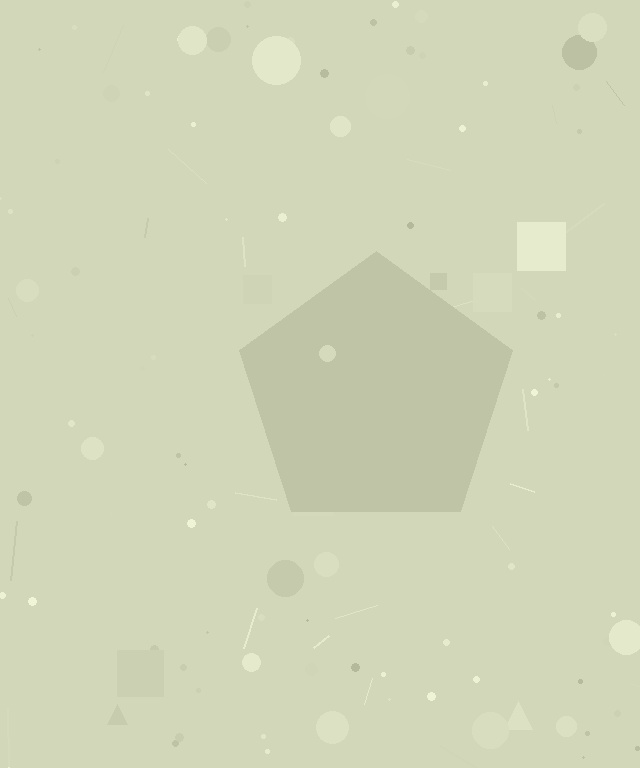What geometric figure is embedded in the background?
A pentagon is embedded in the background.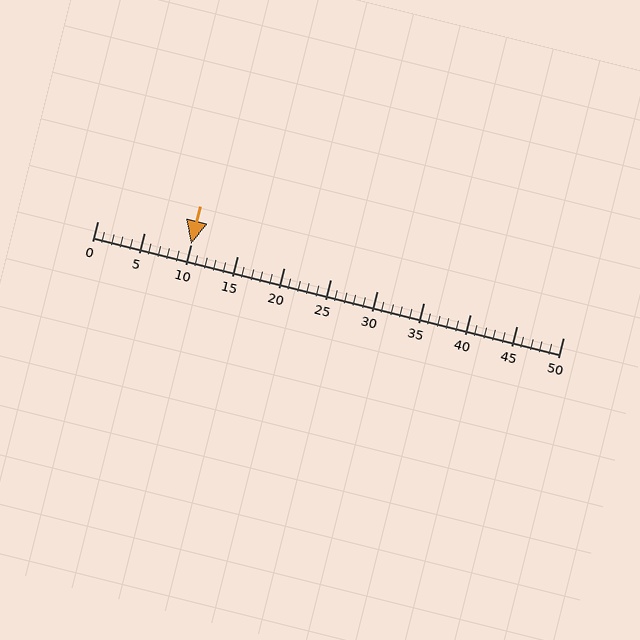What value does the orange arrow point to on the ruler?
The orange arrow points to approximately 10.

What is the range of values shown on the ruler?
The ruler shows values from 0 to 50.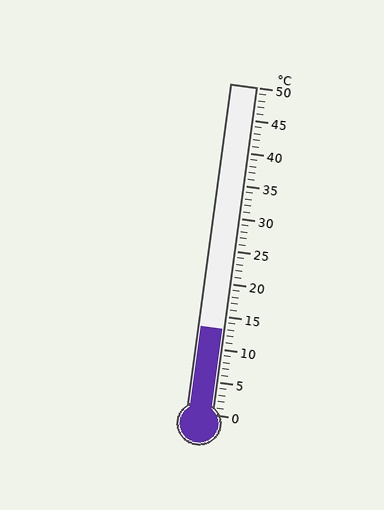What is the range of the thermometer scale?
The thermometer scale ranges from 0°C to 50°C.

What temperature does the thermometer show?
The thermometer shows approximately 13°C.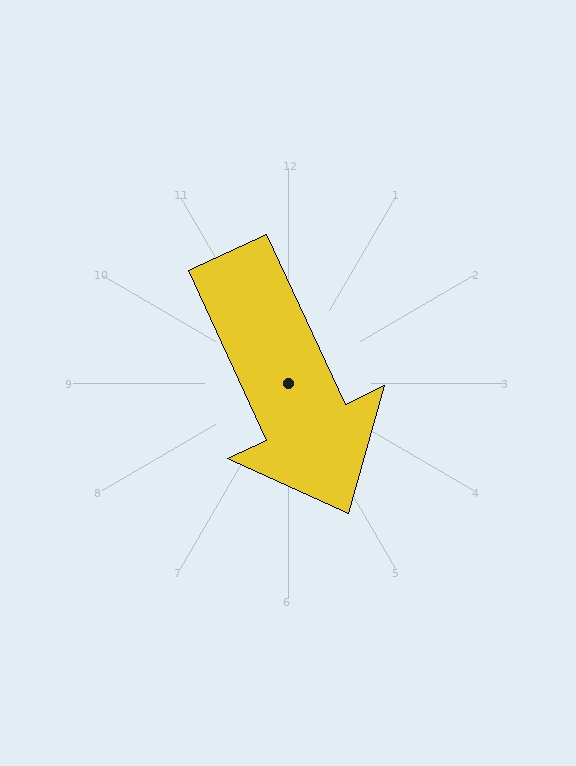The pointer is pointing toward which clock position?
Roughly 5 o'clock.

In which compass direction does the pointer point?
Southeast.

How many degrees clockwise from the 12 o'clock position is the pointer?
Approximately 155 degrees.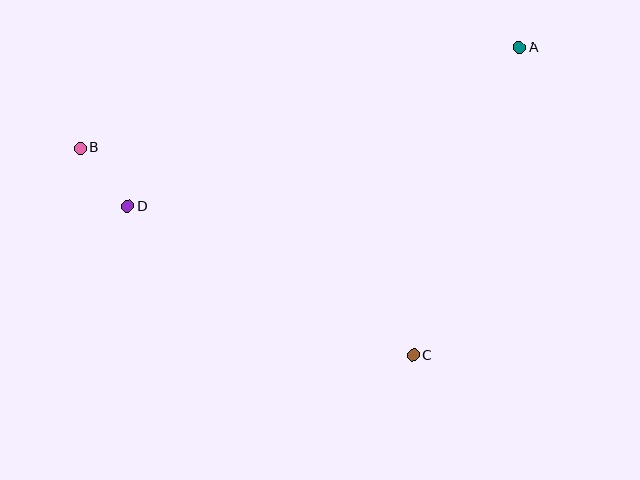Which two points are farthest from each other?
Points A and B are farthest from each other.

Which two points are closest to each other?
Points B and D are closest to each other.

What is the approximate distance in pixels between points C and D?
The distance between C and D is approximately 322 pixels.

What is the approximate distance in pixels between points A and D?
The distance between A and D is approximately 423 pixels.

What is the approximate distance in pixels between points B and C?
The distance between B and C is approximately 392 pixels.